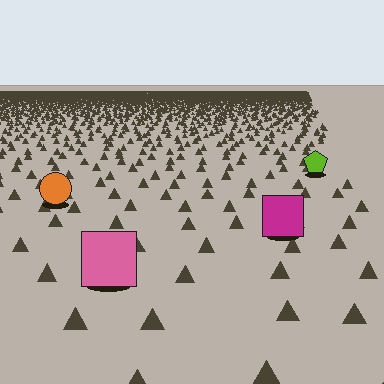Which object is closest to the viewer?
The pink square is closest. The texture marks near it are larger and more spread out.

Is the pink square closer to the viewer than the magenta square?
Yes. The pink square is closer — you can tell from the texture gradient: the ground texture is coarser near it.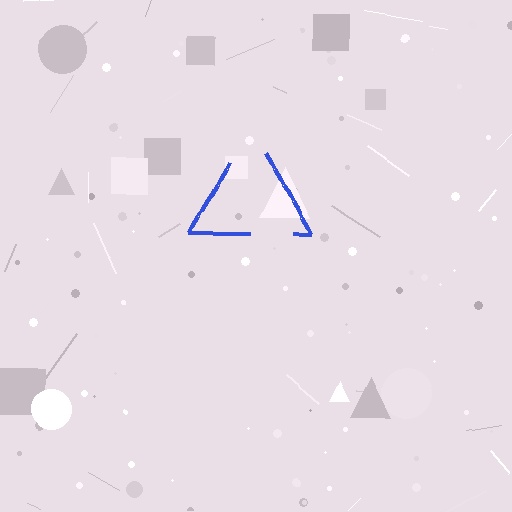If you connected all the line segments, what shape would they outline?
They would outline a triangle.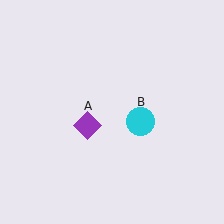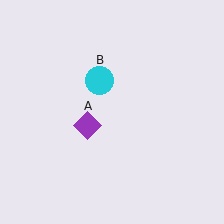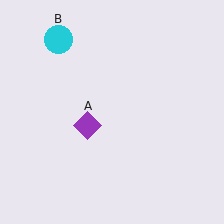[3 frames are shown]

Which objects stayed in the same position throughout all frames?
Purple diamond (object A) remained stationary.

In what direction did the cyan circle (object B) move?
The cyan circle (object B) moved up and to the left.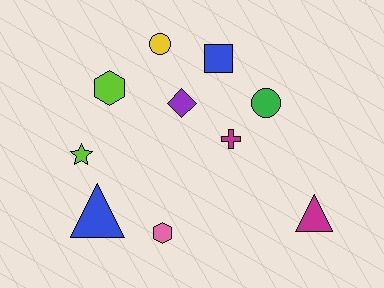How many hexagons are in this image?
There are 2 hexagons.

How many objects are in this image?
There are 10 objects.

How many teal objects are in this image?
There are no teal objects.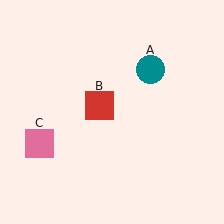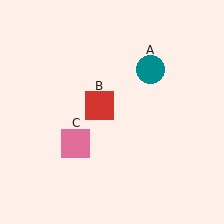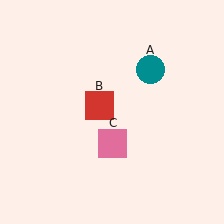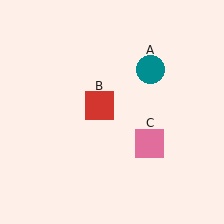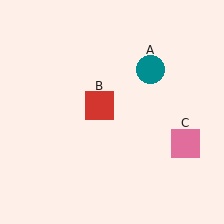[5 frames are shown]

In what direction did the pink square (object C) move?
The pink square (object C) moved right.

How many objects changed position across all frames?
1 object changed position: pink square (object C).